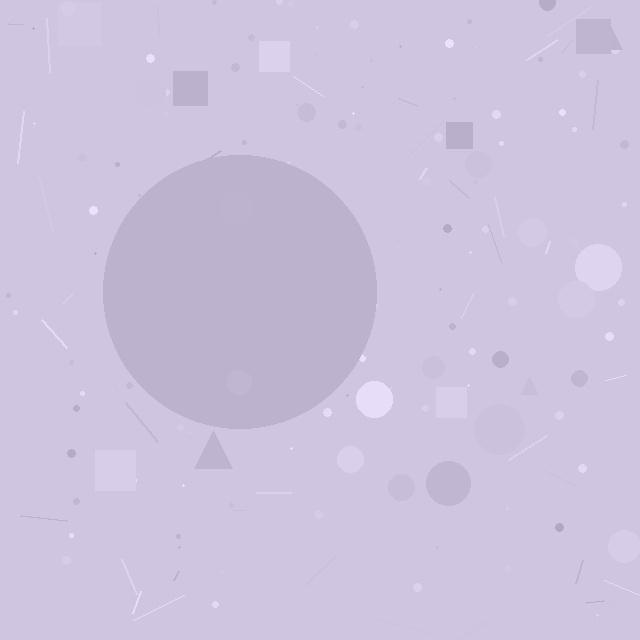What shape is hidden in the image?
A circle is hidden in the image.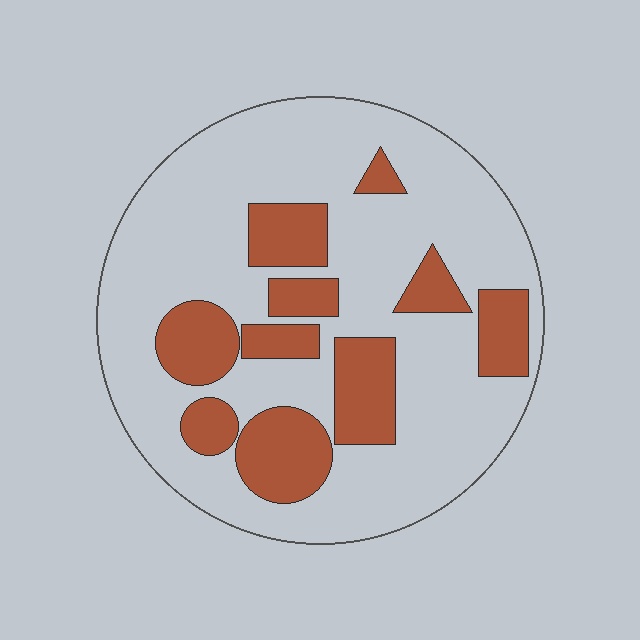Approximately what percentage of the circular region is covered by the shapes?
Approximately 25%.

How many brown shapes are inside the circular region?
10.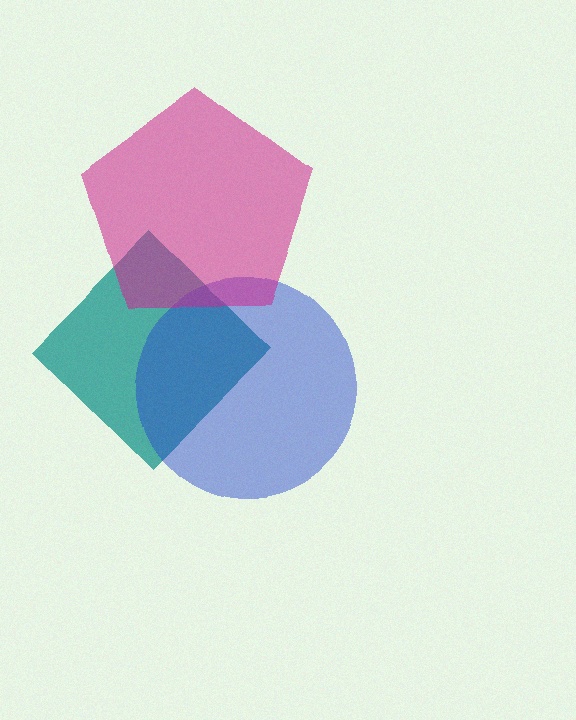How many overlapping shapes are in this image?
There are 3 overlapping shapes in the image.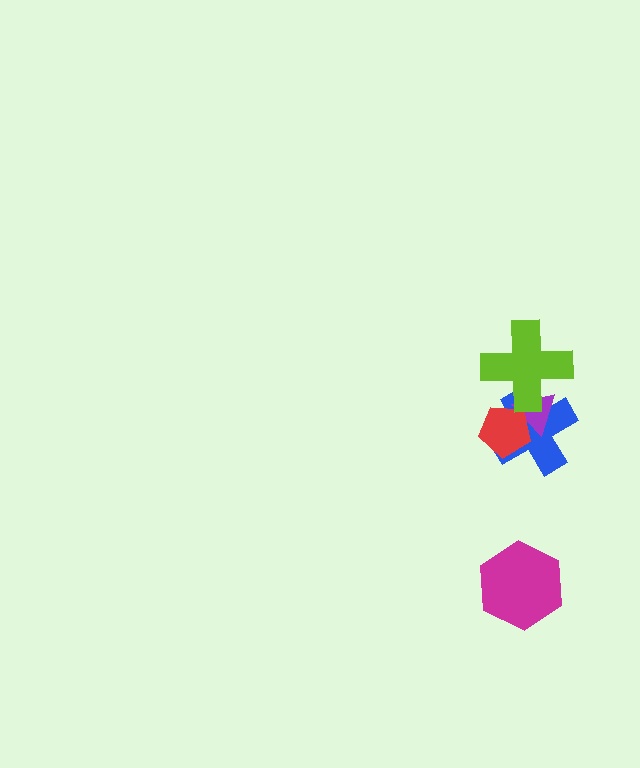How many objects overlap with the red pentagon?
2 objects overlap with the red pentagon.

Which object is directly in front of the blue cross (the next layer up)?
The purple triangle is directly in front of the blue cross.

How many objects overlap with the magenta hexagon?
0 objects overlap with the magenta hexagon.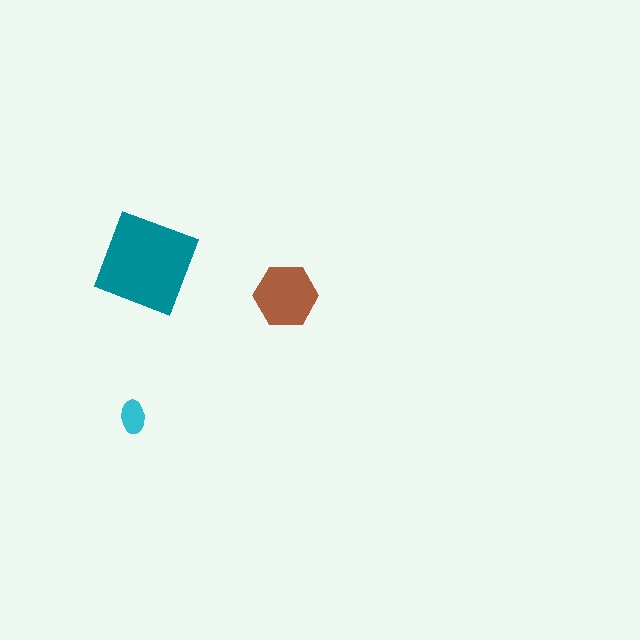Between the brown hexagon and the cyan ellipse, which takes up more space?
The brown hexagon.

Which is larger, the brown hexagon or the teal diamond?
The teal diamond.